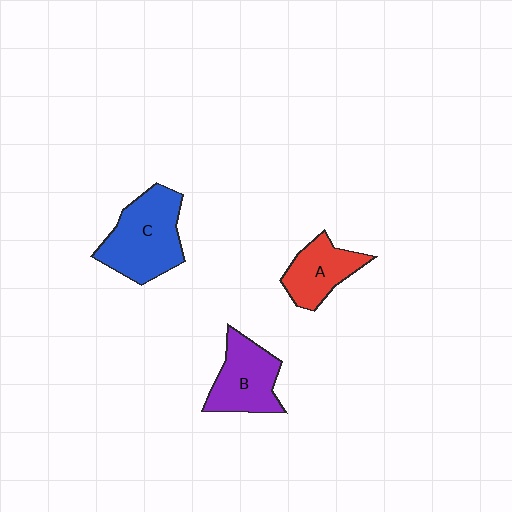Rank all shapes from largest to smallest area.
From largest to smallest: C (blue), B (purple), A (red).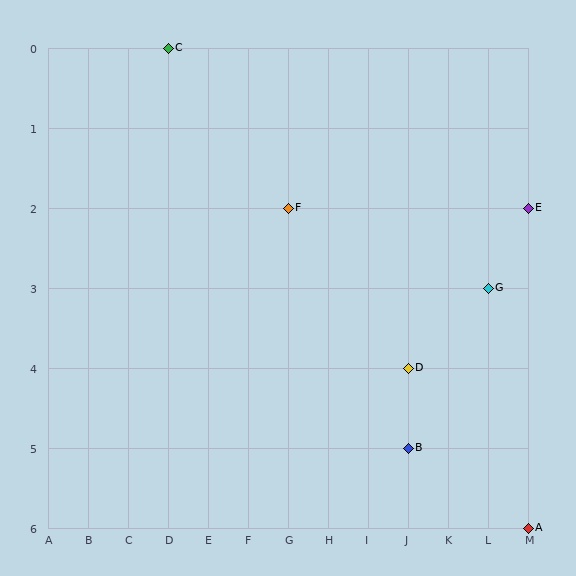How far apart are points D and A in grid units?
Points D and A are 3 columns and 2 rows apart (about 3.6 grid units diagonally).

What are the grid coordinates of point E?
Point E is at grid coordinates (M, 2).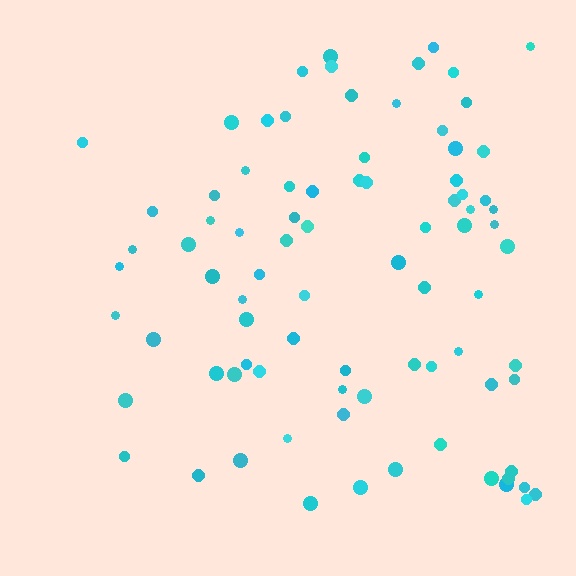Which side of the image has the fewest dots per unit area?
The left.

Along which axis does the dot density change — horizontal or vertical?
Horizontal.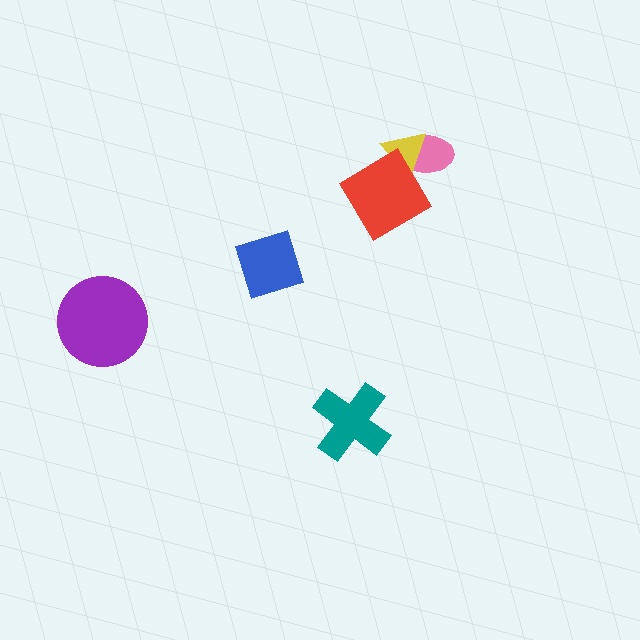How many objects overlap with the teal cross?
0 objects overlap with the teal cross.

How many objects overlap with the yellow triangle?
2 objects overlap with the yellow triangle.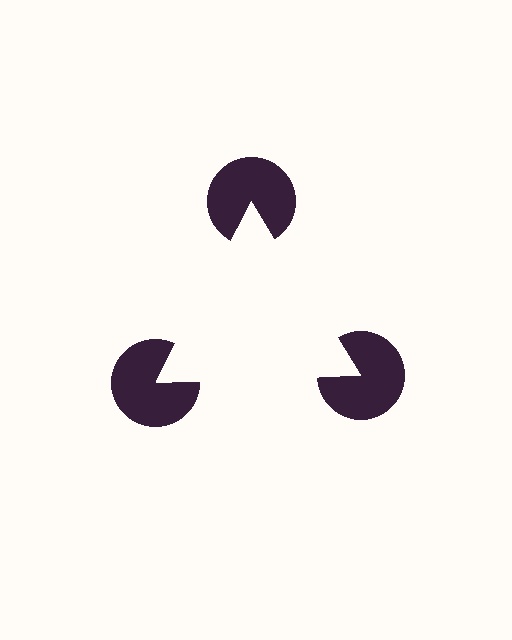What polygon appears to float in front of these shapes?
An illusory triangle — its edges are inferred from the aligned wedge cuts in the pac-man discs, not physically drawn.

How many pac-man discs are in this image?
There are 3 — one at each vertex of the illusory triangle.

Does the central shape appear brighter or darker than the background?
It typically appears slightly brighter than the background, even though no actual brightness change is drawn.